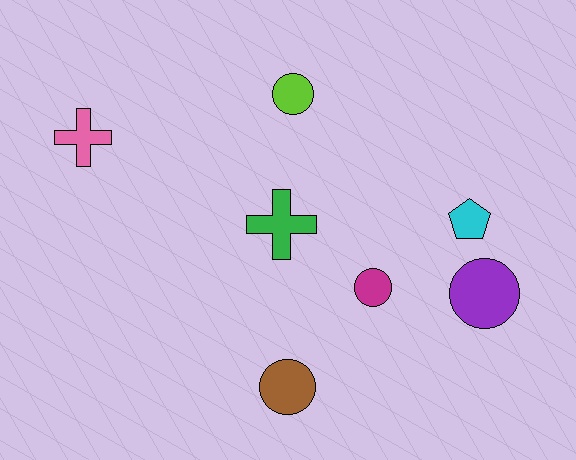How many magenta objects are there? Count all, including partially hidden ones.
There is 1 magenta object.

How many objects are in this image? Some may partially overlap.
There are 7 objects.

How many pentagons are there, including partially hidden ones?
There is 1 pentagon.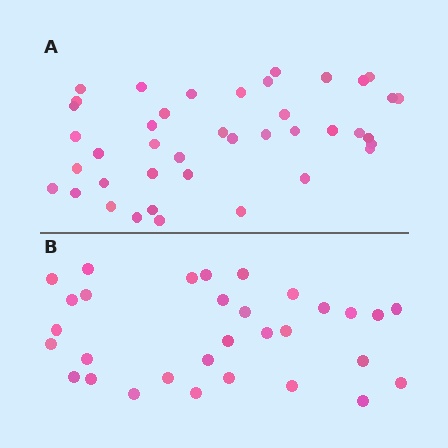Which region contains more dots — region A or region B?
Region A (the top region) has more dots.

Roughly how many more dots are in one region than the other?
Region A has roughly 10 or so more dots than region B.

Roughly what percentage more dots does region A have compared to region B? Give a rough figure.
About 30% more.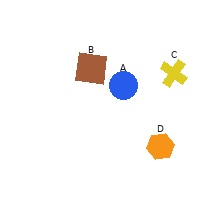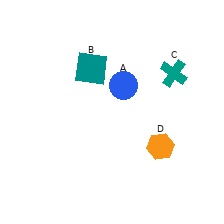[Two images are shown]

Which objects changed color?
B changed from brown to teal. C changed from yellow to teal.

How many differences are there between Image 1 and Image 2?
There are 2 differences between the two images.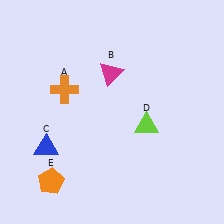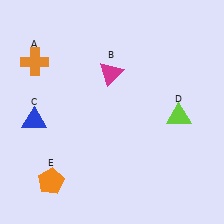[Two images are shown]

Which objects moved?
The objects that moved are: the orange cross (A), the blue triangle (C), the lime triangle (D).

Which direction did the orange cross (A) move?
The orange cross (A) moved left.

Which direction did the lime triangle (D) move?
The lime triangle (D) moved right.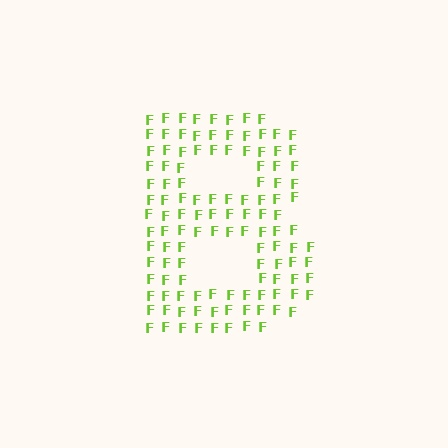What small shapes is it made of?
It is made of small letter F's.